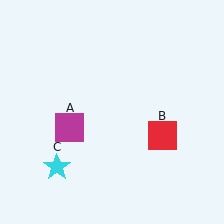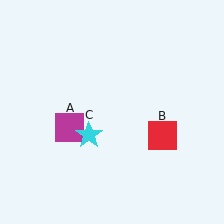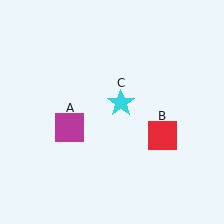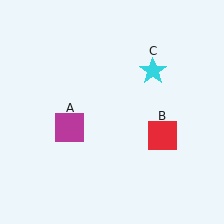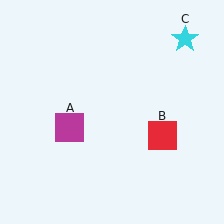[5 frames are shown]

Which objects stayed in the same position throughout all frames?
Magenta square (object A) and red square (object B) remained stationary.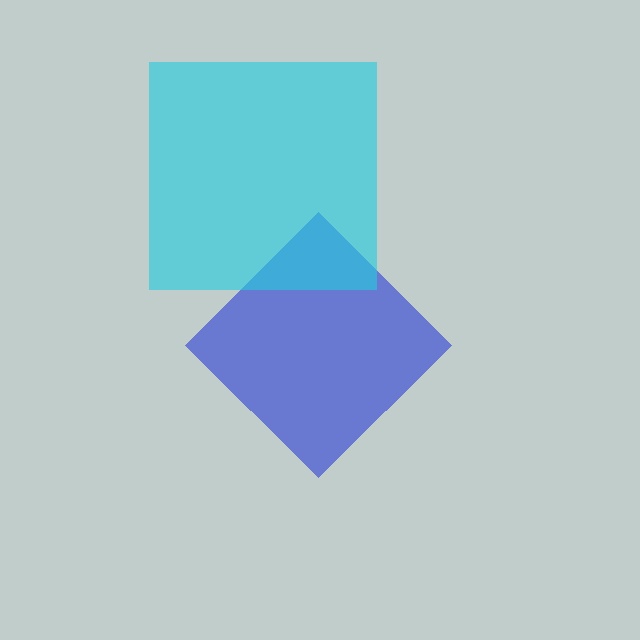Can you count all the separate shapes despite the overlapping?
Yes, there are 2 separate shapes.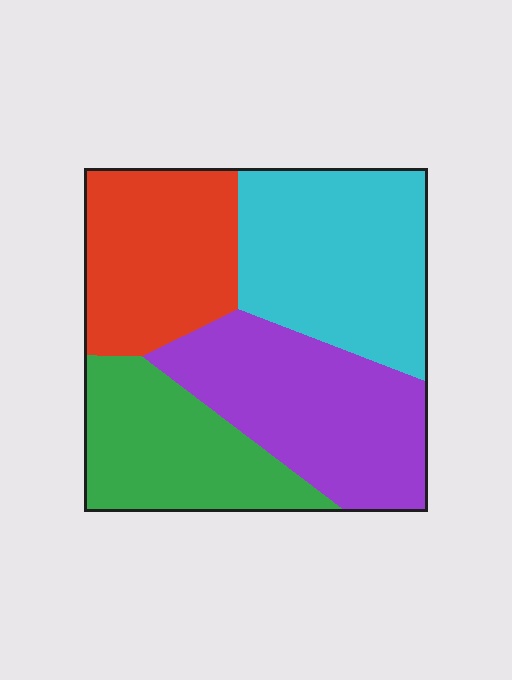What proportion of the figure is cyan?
Cyan covers 29% of the figure.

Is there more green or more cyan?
Cyan.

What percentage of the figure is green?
Green takes up between a sixth and a third of the figure.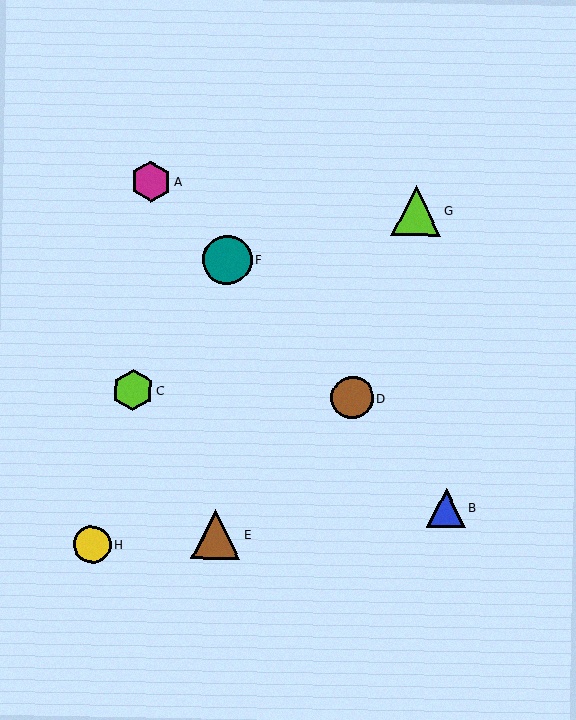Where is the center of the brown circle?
The center of the brown circle is at (352, 398).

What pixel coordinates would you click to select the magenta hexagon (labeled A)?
Click at (151, 182) to select the magenta hexagon A.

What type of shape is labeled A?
Shape A is a magenta hexagon.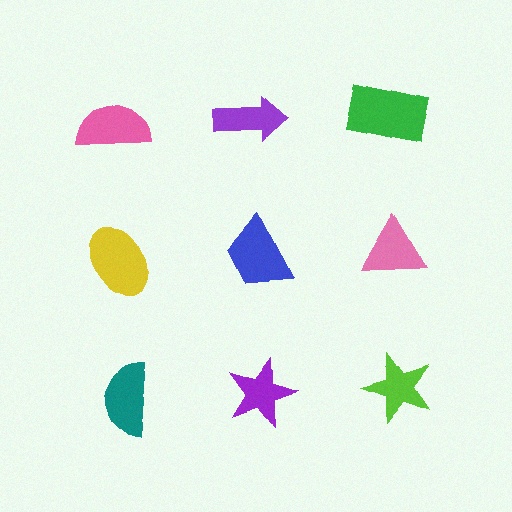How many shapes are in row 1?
3 shapes.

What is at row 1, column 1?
A pink semicircle.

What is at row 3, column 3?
A lime star.